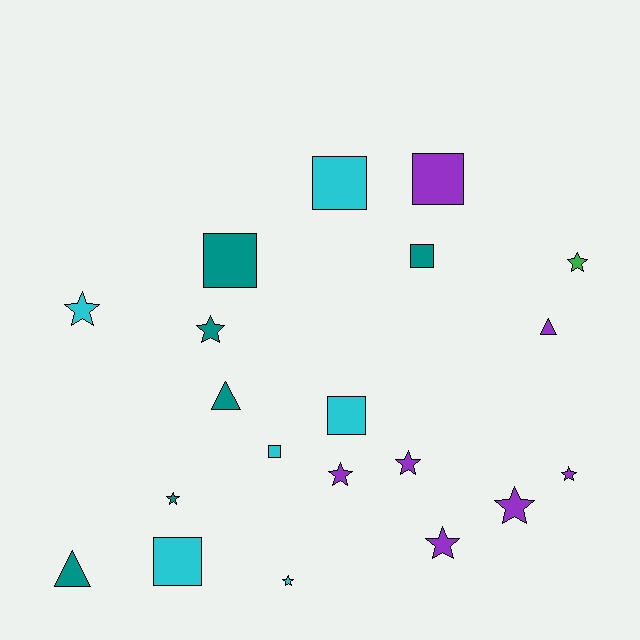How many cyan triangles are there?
There are no cyan triangles.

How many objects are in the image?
There are 20 objects.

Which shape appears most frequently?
Star, with 10 objects.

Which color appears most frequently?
Purple, with 7 objects.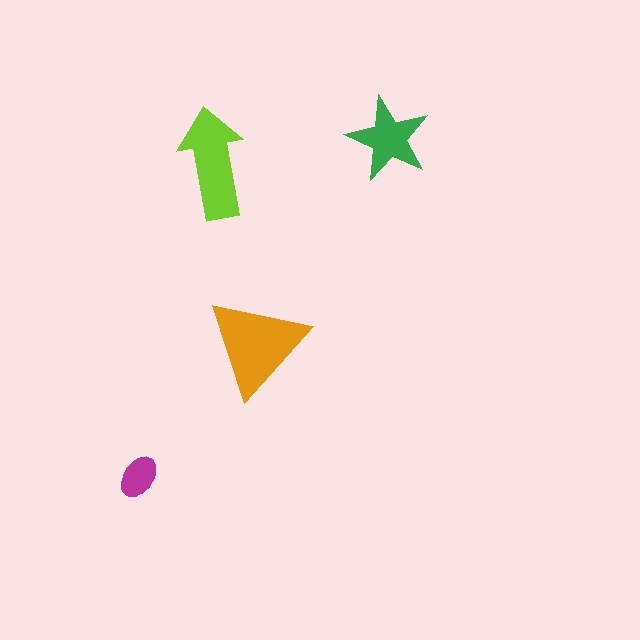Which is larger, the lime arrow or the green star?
The lime arrow.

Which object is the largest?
The orange triangle.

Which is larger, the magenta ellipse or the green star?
The green star.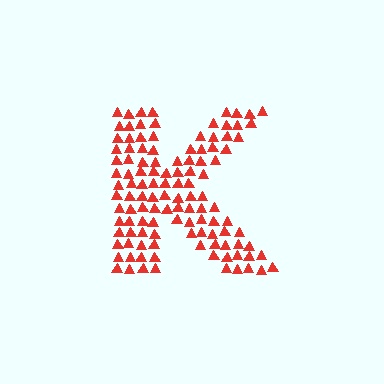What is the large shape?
The large shape is the letter K.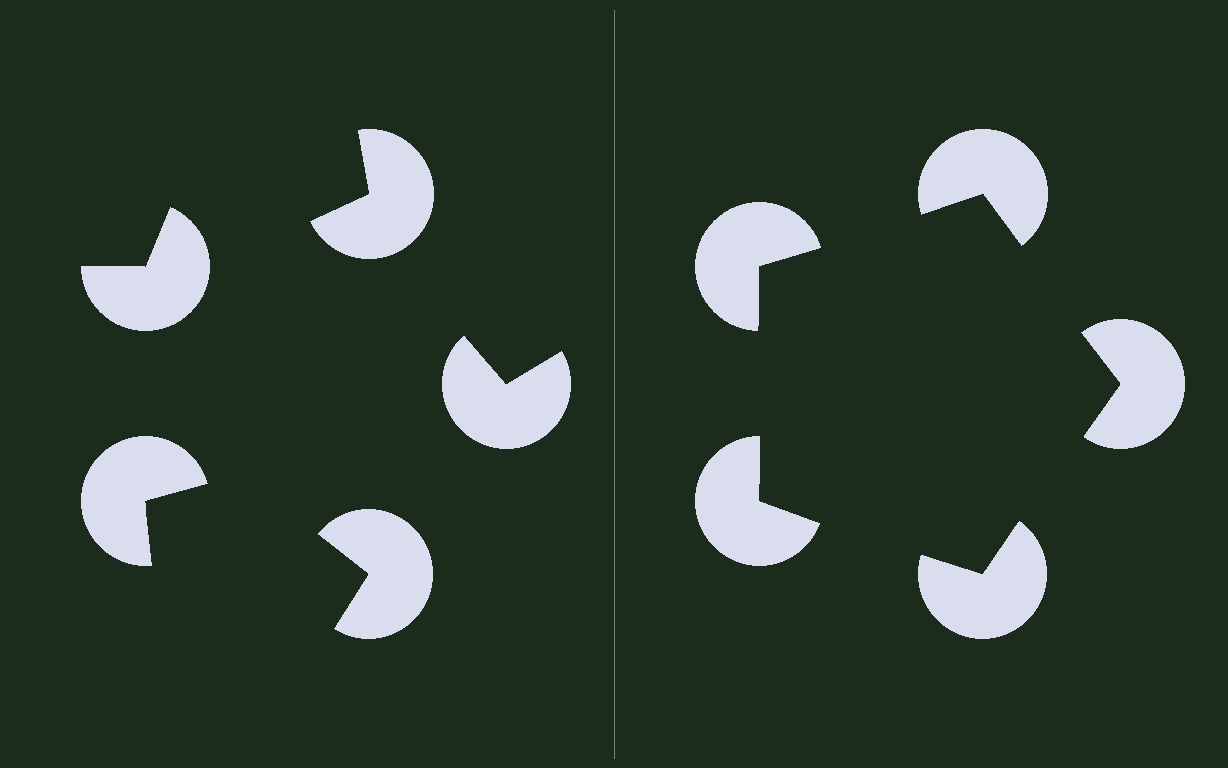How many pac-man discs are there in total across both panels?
10 — 5 on each side.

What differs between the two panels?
The pac-man discs are positioned identically on both sides; only the wedge orientations differ. On the right they align to a pentagon; on the left they are misaligned.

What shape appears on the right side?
An illusory pentagon.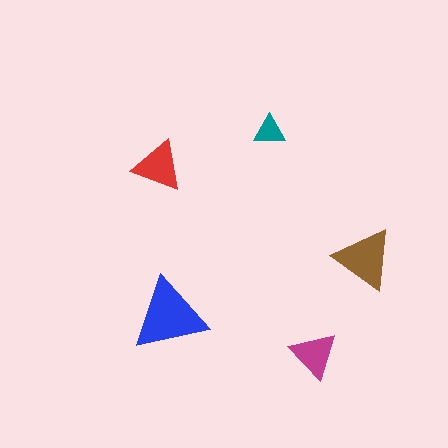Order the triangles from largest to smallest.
the blue one, the brown one, the red one, the magenta one, the teal one.